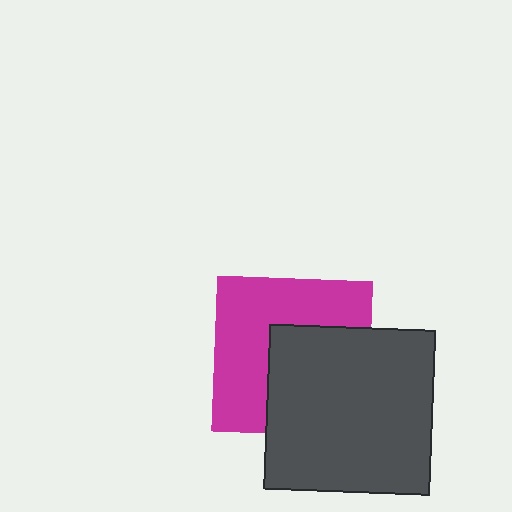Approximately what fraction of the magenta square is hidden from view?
Roughly 46% of the magenta square is hidden behind the dark gray square.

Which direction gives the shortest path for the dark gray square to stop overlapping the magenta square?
Moving toward the lower-right gives the shortest separation.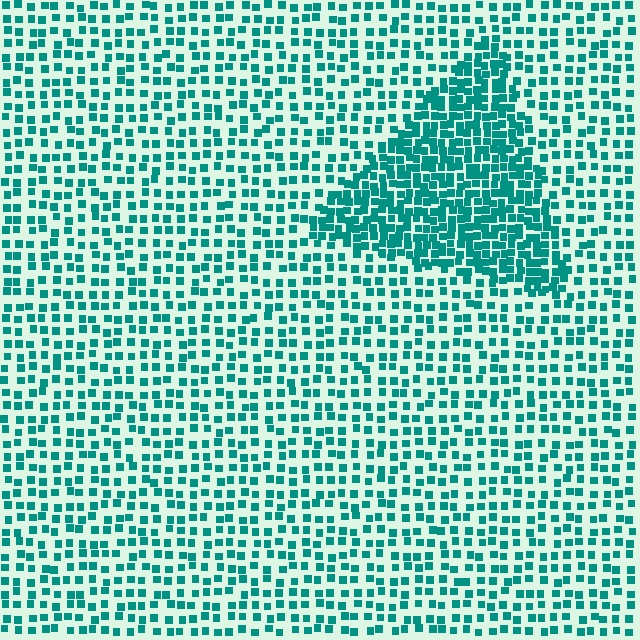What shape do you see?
I see a triangle.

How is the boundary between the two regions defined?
The boundary is defined by a change in element density (approximately 2.1x ratio). All elements are the same color, size, and shape.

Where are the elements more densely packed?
The elements are more densely packed inside the triangle boundary.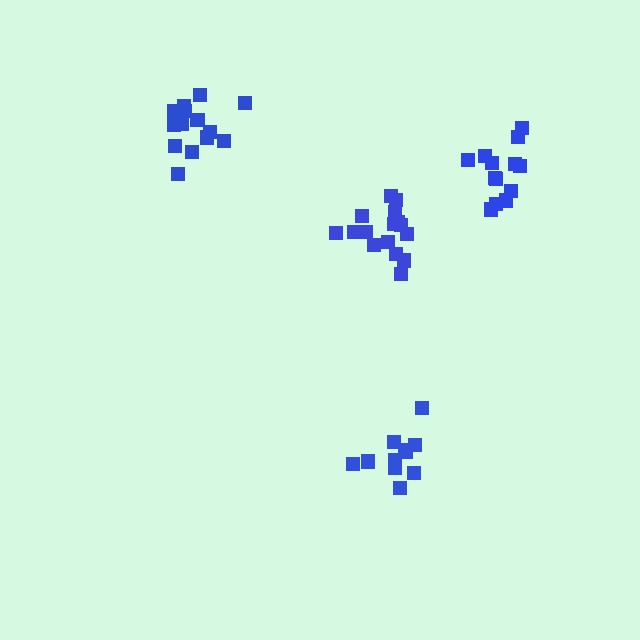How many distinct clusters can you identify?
There are 4 distinct clusters.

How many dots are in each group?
Group 1: 16 dots, Group 2: 11 dots, Group 3: 16 dots, Group 4: 13 dots (56 total).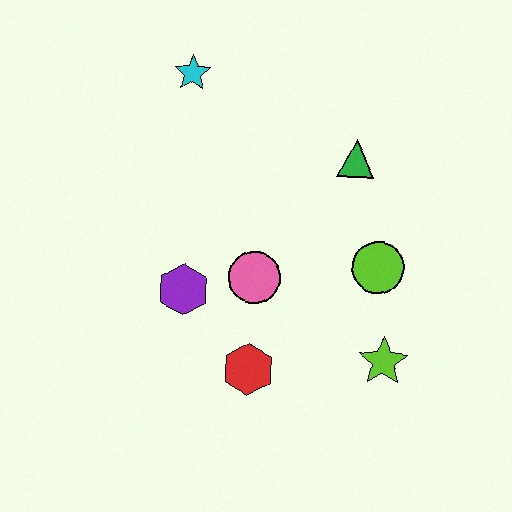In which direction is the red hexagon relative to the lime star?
The red hexagon is to the left of the lime star.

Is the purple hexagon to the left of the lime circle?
Yes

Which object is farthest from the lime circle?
The cyan star is farthest from the lime circle.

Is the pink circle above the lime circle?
No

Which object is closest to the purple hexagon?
The pink circle is closest to the purple hexagon.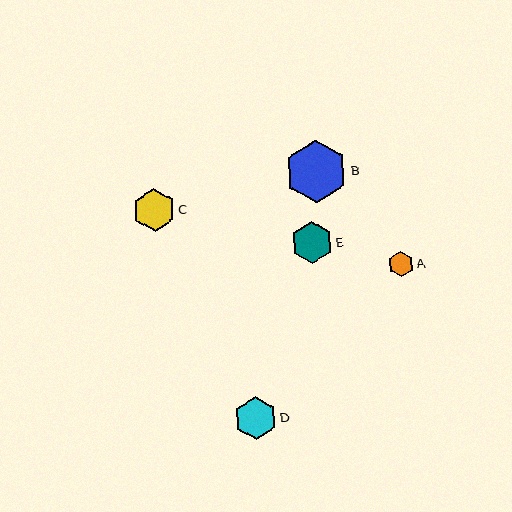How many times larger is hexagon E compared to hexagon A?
Hexagon E is approximately 1.6 times the size of hexagon A.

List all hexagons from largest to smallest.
From largest to smallest: B, D, C, E, A.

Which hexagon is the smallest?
Hexagon A is the smallest with a size of approximately 26 pixels.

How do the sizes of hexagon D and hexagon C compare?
Hexagon D and hexagon C are approximately the same size.